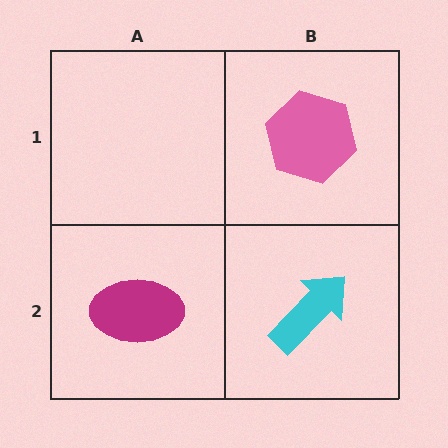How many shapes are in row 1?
1 shape.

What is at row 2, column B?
A cyan arrow.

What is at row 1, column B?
A pink hexagon.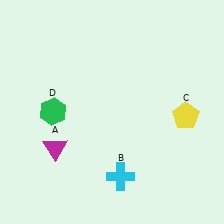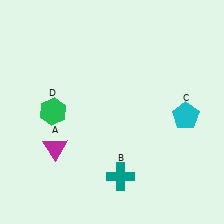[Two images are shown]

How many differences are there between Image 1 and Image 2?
There are 2 differences between the two images.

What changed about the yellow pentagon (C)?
In Image 1, C is yellow. In Image 2, it changed to cyan.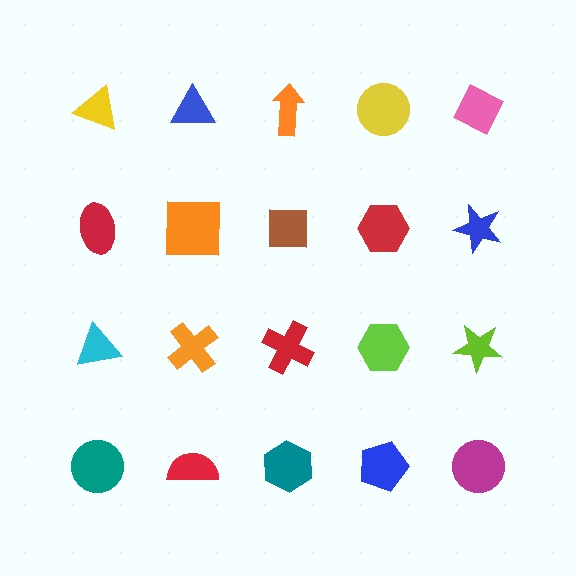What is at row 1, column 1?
A yellow triangle.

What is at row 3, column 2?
An orange cross.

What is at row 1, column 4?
A yellow circle.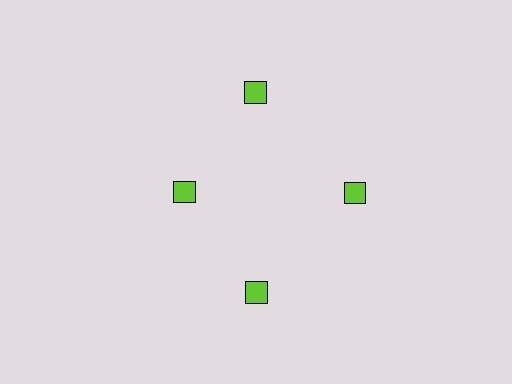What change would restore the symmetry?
The symmetry would be restored by moving it outward, back onto the ring so that all 4 diamonds sit at equal angles and equal distance from the center.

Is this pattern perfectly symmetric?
No. The 4 lime diamonds are arranged in a ring, but one element near the 9 o'clock position is pulled inward toward the center, breaking the 4-fold rotational symmetry.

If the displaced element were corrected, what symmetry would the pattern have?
It would have 4-fold rotational symmetry — the pattern would map onto itself every 90 degrees.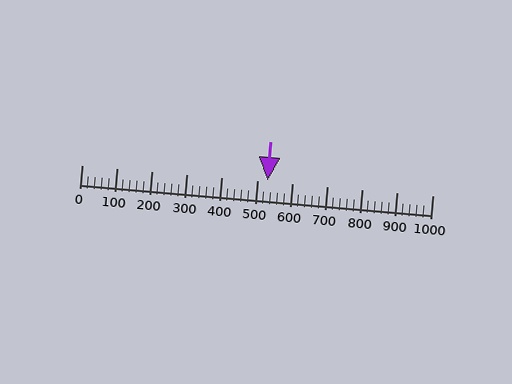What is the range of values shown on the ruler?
The ruler shows values from 0 to 1000.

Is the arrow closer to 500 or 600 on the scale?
The arrow is closer to 500.